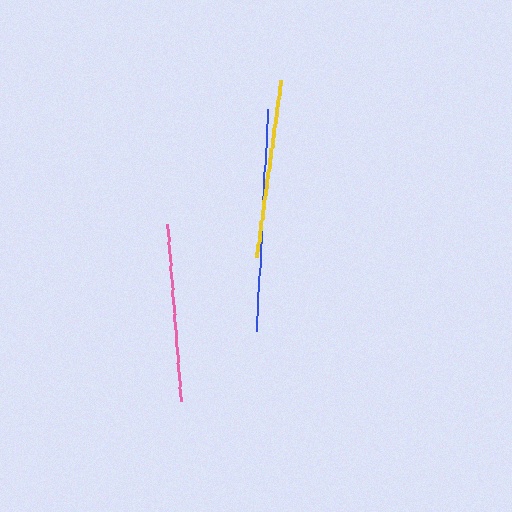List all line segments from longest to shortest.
From longest to shortest: blue, yellow, pink.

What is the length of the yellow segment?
The yellow segment is approximately 179 pixels long.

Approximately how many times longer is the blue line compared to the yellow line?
The blue line is approximately 1.2 times the length of the yellow line.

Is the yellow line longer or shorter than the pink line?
The yellow line is longer than the pink line.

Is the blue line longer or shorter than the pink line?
The blue line is longer than the pink line.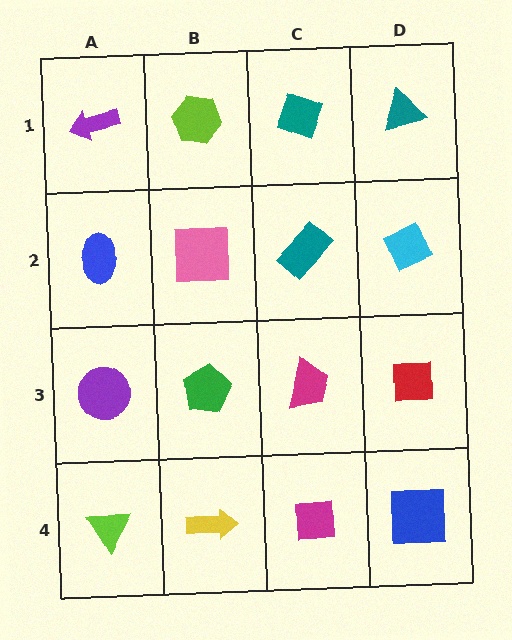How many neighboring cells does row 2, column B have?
4.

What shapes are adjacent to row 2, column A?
A purple arrow (row 1, column A), a purple circle (row 3, column A), a pink square (row 2, column B).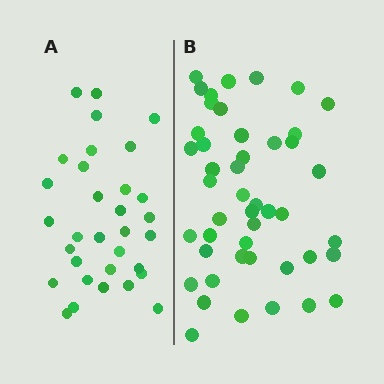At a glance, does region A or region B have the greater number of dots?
Region B (the right region) has more dots.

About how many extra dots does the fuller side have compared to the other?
Region B has approximately 15 more dots than region A.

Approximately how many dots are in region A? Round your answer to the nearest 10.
About 30 dots. (The exact count is 32, which rounds to 30.)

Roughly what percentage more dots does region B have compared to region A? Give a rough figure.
About 45% more.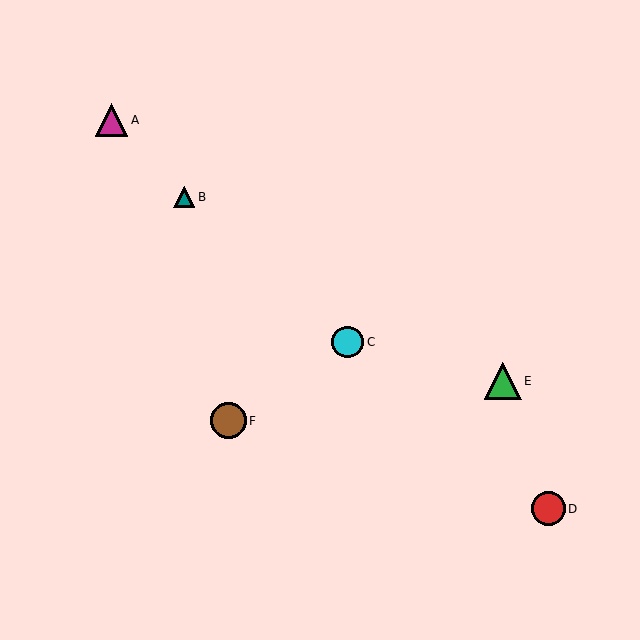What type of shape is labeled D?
Shape D is a red circle.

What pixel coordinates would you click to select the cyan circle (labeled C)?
Click at (348, 342) to select the cyan circle C.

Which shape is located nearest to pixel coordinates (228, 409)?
The brown circle (labeled F) at (229, 421) is nearest to that location.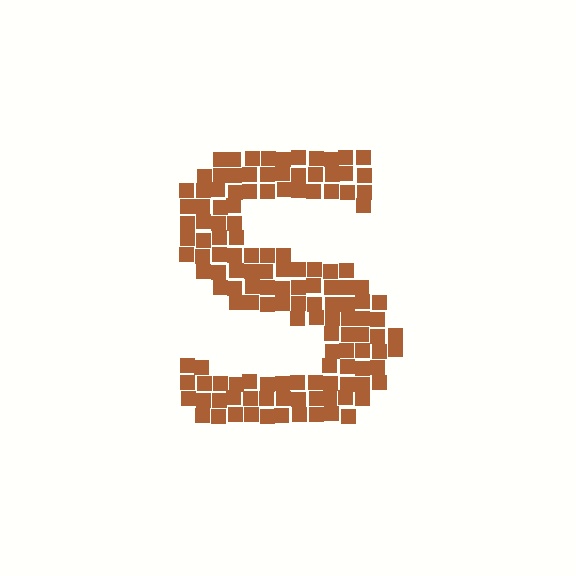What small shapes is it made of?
It is made of small squares.